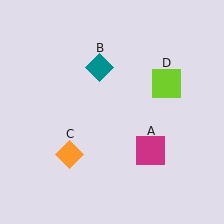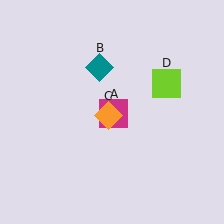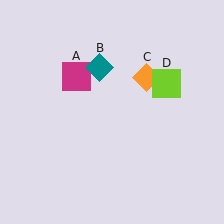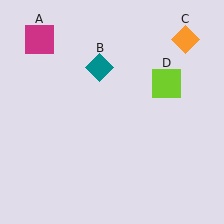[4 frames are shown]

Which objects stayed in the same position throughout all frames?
Teal diamond (object B) and lime square (object D) remained stationary.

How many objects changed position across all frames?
2 objects changed position: magenta square (object A), orange diamond (object C).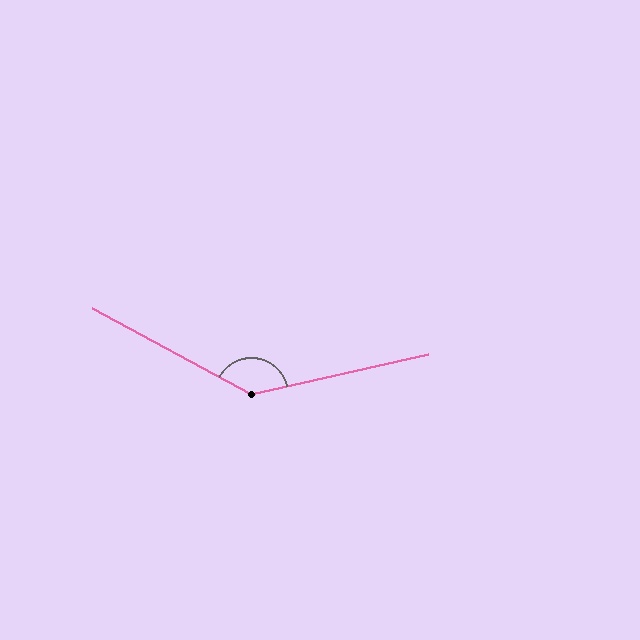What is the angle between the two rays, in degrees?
Approximately 139 degrees.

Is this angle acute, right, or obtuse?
It is obtuse.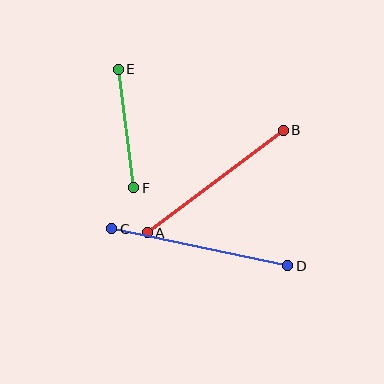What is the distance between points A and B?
The distance is approximately 170 pixels.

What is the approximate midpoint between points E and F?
The midpoint is at approximately (126, 129) pixels.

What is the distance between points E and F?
The distance is approximately 119 pixels.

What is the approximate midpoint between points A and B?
The midpoint is at approximately (215, 181) pixels.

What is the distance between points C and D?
The distance is approximately 180 pixels.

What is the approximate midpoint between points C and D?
The midpoint is at approximately (200, 247) pixels.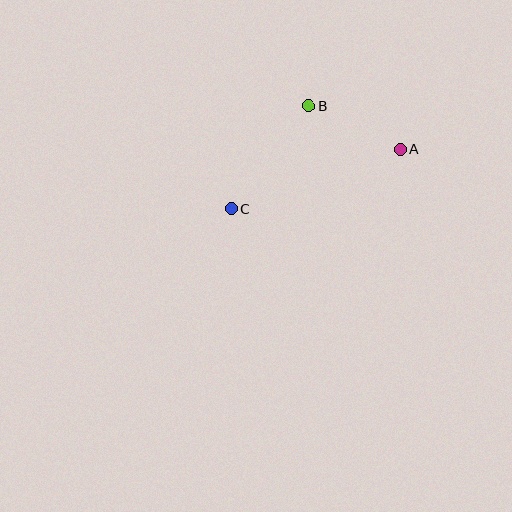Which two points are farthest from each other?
Points A and C are farthest from each other.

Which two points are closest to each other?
Points A and B are closest to each other.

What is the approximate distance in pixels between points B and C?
The distance between B and C is approximately 129 pixels.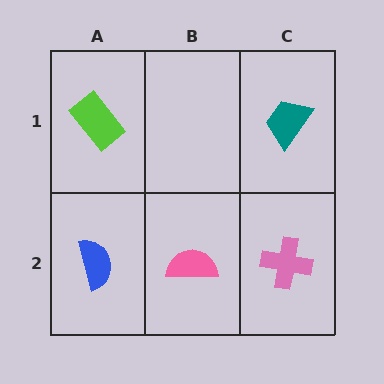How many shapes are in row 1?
2 shapes.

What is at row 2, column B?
A pink semicircle.